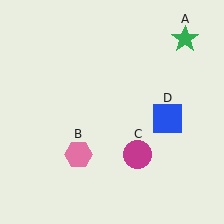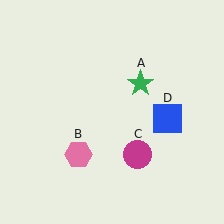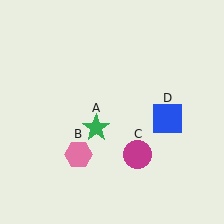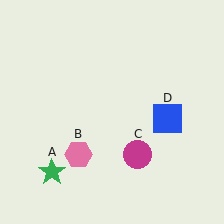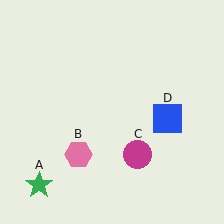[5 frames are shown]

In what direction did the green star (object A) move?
The green star (object A) moved down and to the left.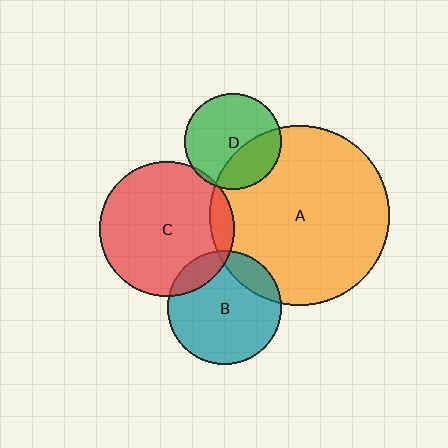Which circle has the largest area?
Circle A (orange).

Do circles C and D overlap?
Yes.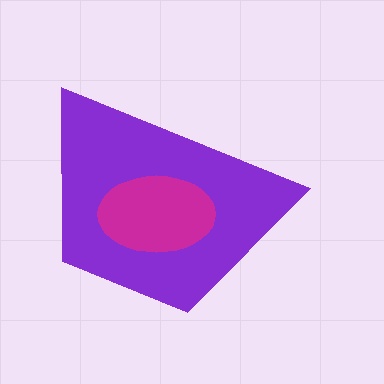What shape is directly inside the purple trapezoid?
The magenta ellipse.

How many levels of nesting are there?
2.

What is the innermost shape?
The magenta ellipse.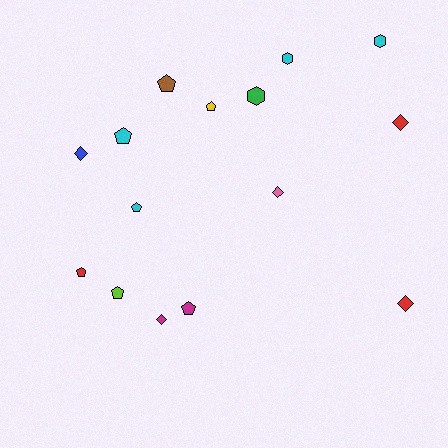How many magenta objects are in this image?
There are 2 magenta objects.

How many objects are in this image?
There are 15 objects.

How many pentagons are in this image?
There are 7 pentagons.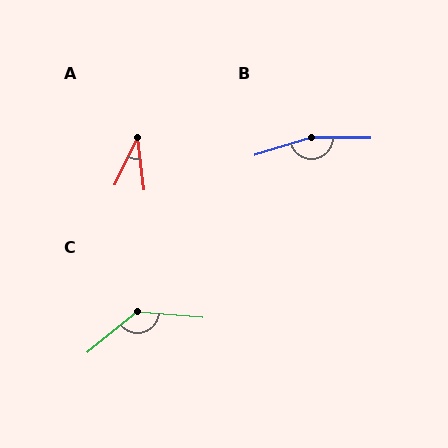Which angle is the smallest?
A, at approximately 32 degrees.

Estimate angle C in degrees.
Approximately 135 degrees.